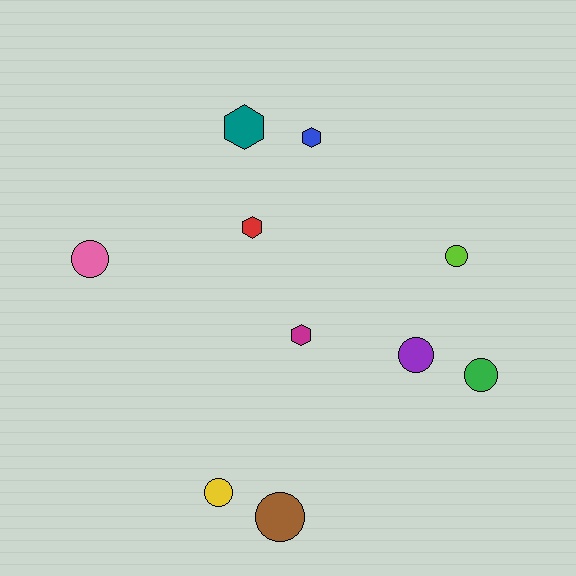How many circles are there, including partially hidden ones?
There are 6 circles.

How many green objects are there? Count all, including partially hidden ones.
There is 1 green object.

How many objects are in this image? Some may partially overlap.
There are 10 objects.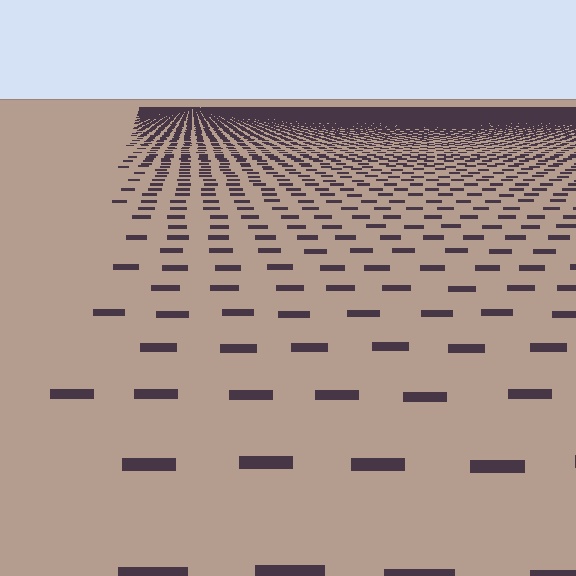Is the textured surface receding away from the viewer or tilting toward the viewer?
The surface is receding away from the viewer. Texture elements get smaller and denser toward the top.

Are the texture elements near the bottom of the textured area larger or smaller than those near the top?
Larger. Near the bottom, elements are closer to the viewer and appear at a bigger on-screen size.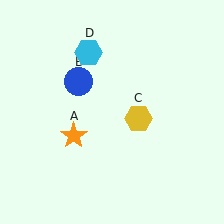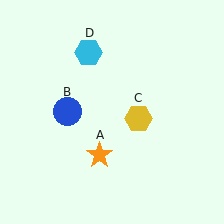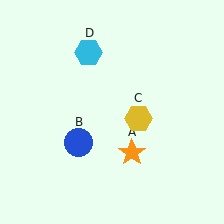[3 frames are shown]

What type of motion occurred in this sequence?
The orange star (object A), blue circle (object B) rotated counterclockwise around the center of the scene.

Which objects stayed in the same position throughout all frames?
Yellow hexagon (object C) and cyan hexagon (object D) remained stationary.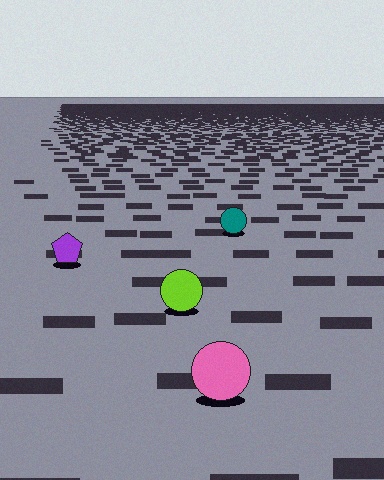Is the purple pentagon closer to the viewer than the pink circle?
No. The pink circle is closer — you can tell from the texture gradient: the ground texture is coarser near it.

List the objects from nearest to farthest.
From nearest to farthest: the pink circle, the lime circle, the purple pentagon, the teal circle.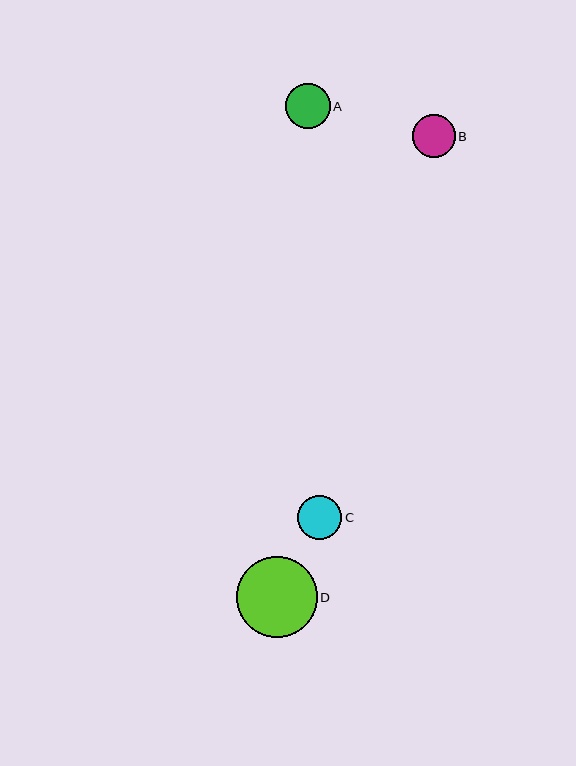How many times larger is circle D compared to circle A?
Circle D is approximately 1.8 times the size of circle A.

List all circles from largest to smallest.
From largest to smallest: D, A, C, B.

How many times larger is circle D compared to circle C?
Circle D is approximately 1.8 times the size of circle C.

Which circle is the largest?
Circle D is the largest with a size of approximately 81 pixels.